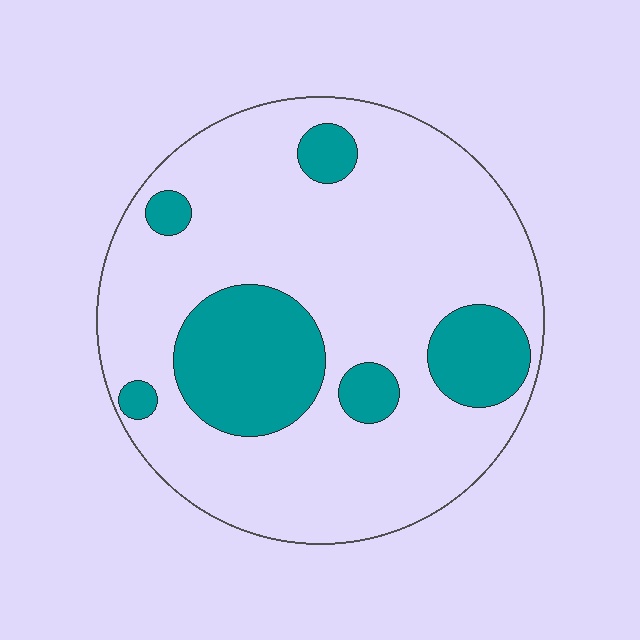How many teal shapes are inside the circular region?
6.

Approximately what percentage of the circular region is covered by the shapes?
Approximately 25%.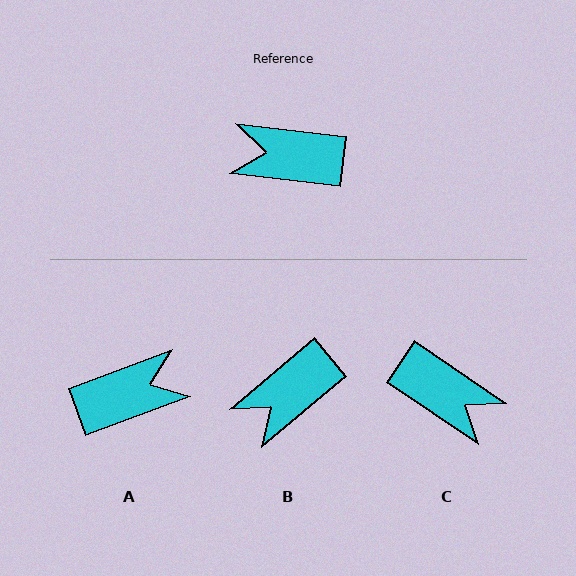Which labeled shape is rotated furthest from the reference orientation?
A, about 153 degrees away.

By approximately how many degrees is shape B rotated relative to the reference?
Approximately 47 degrees counter-clockwise.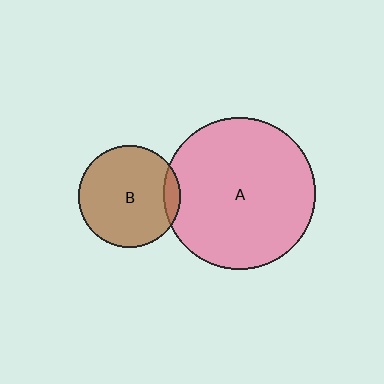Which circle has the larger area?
Circle A (pink).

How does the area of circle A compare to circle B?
Approximately 2.2 times.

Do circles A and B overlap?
Yes.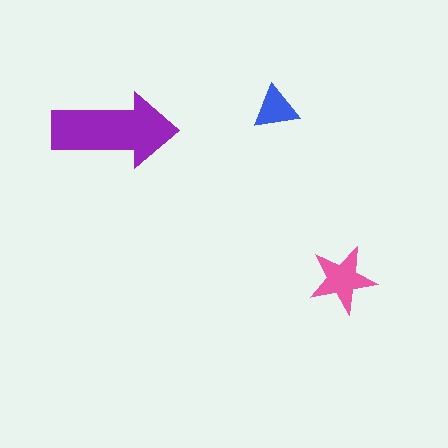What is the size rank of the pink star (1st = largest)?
2nd.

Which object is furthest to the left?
The purple arrow is leftmost.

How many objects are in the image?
There are 3 objects in the image.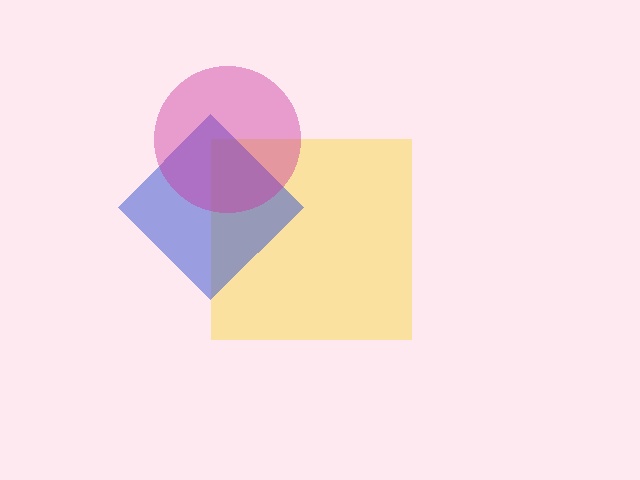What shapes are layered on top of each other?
The layered shapes are: a yellow square, a blue diamond, a magenta circle.